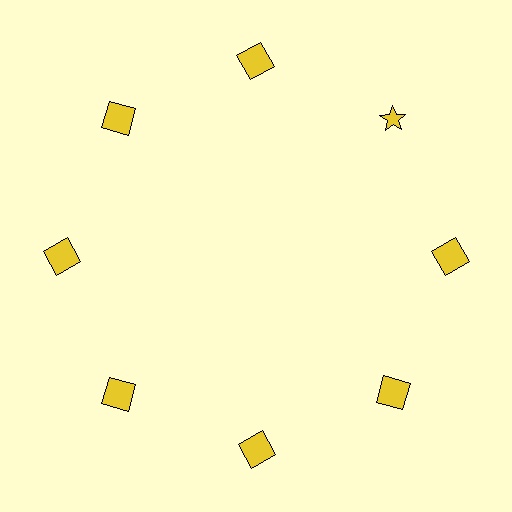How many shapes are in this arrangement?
There are 8 shapes arranged in a ring pattern.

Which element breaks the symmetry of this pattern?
The yellow star at roughly the 2 o'clock position breaks the symmetry. All other shapes are yellow squares.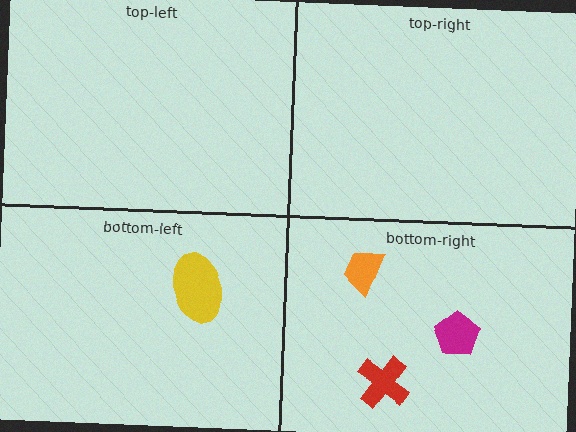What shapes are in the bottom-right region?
The orange trapezoid, the red cross, the magenta pentagon.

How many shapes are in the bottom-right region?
3.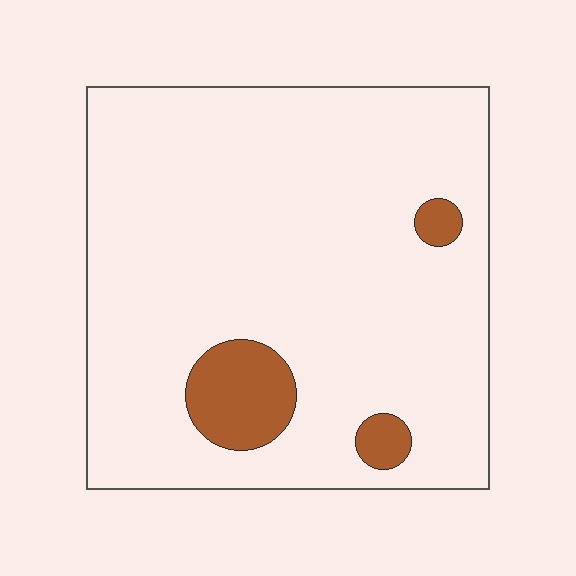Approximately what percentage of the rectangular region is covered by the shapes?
Approximately 10%.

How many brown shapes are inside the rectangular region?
3.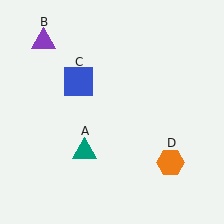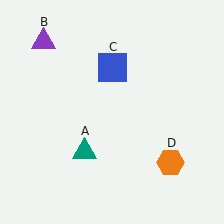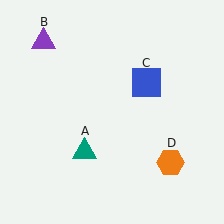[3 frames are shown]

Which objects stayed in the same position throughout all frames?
Teal triangle (object A) and purple triangle (object B) and orange hexagon (object D) remained stationary.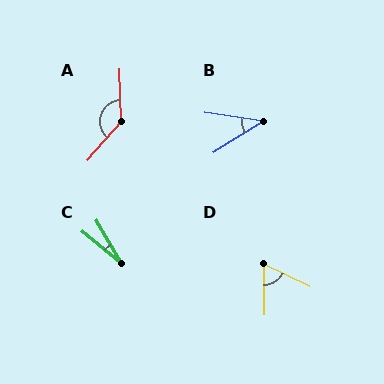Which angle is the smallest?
C, at approximately 20 degrees.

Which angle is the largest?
A, at approximately 137 degrees.